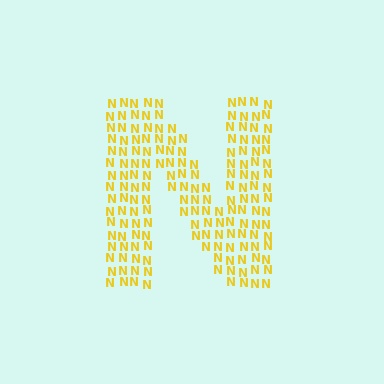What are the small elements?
The small elements are letter N's.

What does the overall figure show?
The overall figure shows the letter N.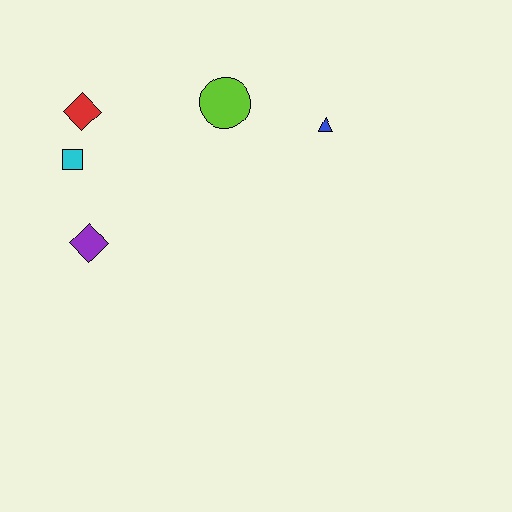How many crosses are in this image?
There are no crosses.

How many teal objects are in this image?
There are no teal objects.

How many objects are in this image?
There are 5 objects.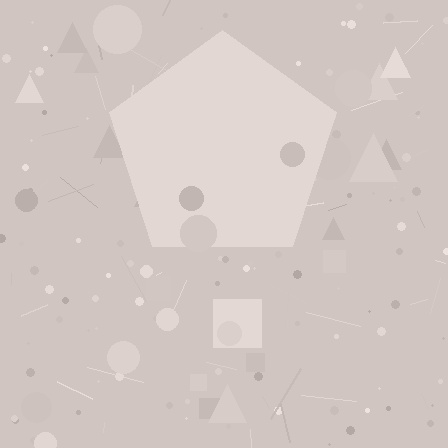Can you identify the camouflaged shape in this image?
The camouflaged shape is a pentagon.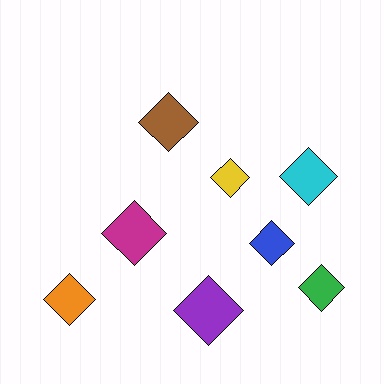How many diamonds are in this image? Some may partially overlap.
There are 8 diamonds.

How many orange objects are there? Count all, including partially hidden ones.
There is 1 orange object.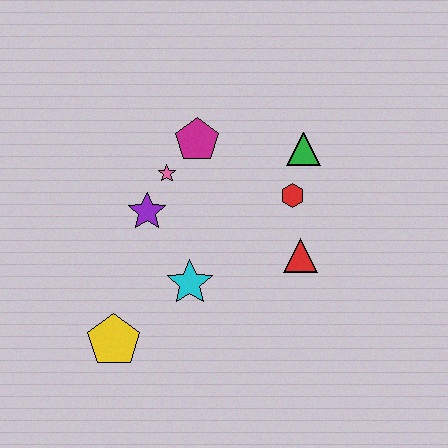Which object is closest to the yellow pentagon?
The cyan star is closest to the yellow pentagon.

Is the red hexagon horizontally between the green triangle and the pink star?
Yes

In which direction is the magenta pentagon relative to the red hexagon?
The magenta pentagon is to the left of the red hexagon.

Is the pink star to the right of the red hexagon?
No